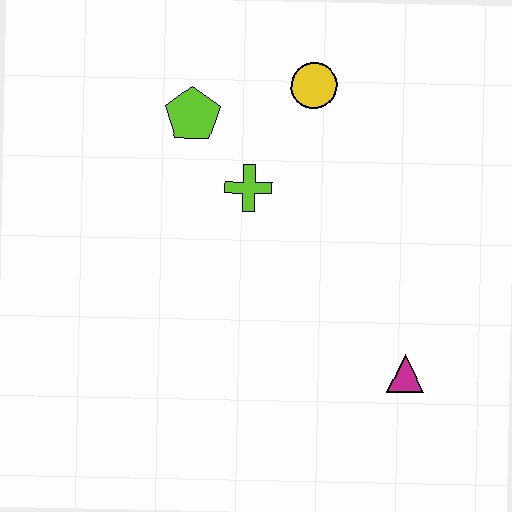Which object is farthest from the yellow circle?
The magenta triangle is farthest from the yellow circle.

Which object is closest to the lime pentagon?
The lime cross is closest to the lime pentagon.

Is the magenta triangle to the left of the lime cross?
No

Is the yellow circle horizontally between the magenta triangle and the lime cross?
Yes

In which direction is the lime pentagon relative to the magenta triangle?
The lime pentagon is above the magenta triangle.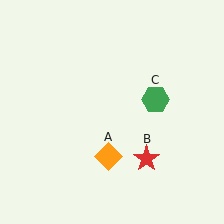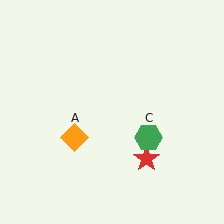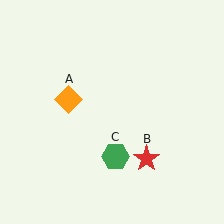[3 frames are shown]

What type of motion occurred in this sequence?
The orange diamond (object A), green hexagon (object C) rotated clockwise around the center of the scene.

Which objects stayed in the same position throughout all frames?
Red star (object B) remained stationary.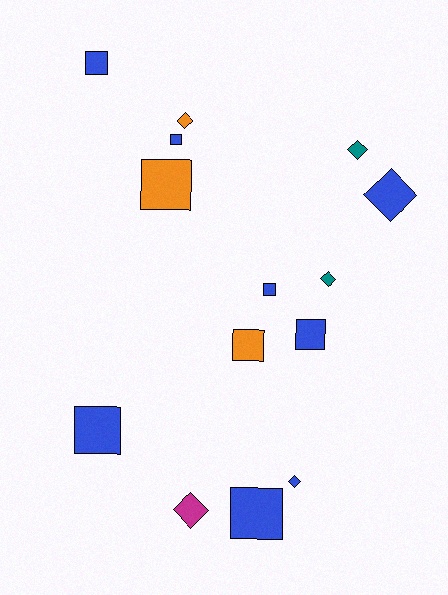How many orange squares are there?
There are 2 orange squares.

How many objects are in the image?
There are 14 objects.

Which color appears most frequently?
Blue, with 8 objects.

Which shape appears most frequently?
Square, with 8 objects.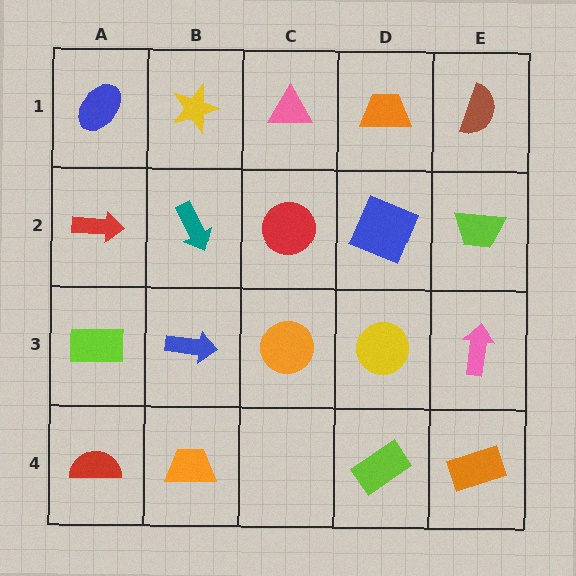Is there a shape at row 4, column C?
No, that cell is empty.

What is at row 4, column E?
An orange rectangle.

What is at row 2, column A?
A red arrow.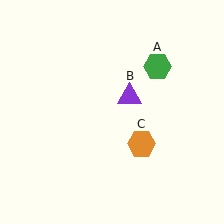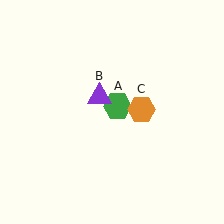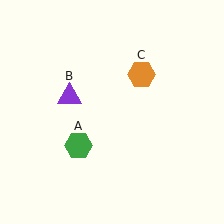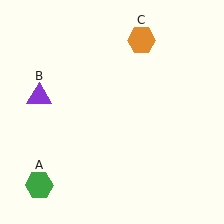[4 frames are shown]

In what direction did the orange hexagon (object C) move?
The orange hexagon (object C) moved up.